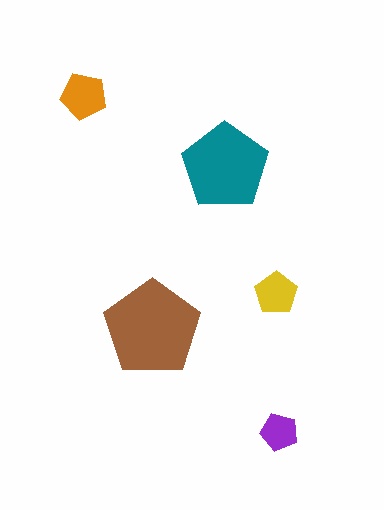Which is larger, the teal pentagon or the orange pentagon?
The teal one.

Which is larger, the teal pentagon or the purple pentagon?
The teal one.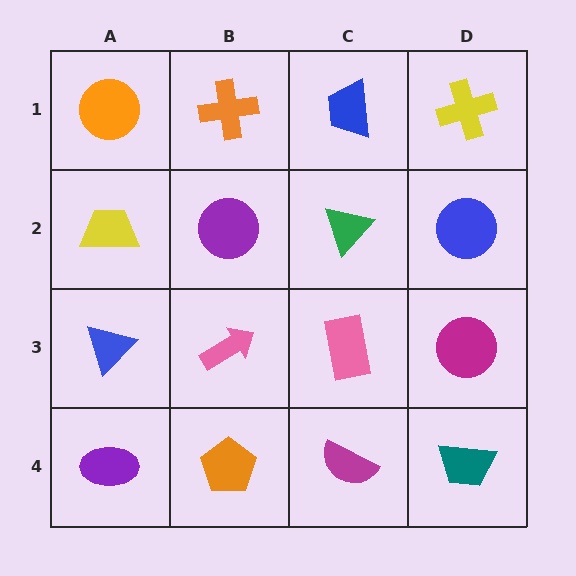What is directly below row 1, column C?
A green triangle.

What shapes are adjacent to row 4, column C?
A pink rectangle (row 3, column C), an orange pentagon (row 4, column B), a teal trapezoid (row 4, column D).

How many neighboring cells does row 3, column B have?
4.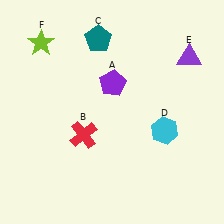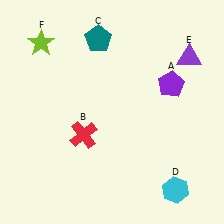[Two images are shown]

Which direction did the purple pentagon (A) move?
The purple pentagon (A) moved right.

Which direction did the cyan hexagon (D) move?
The cyan hexagon (D) moved down.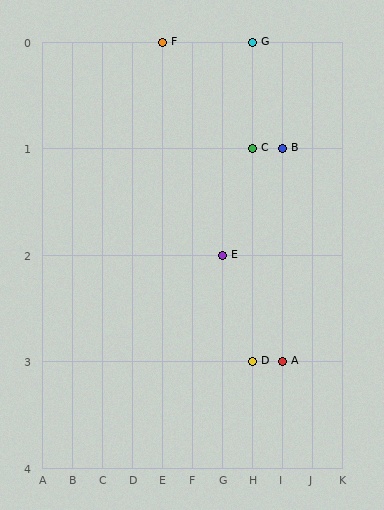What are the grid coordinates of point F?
Point F is at grid coordinates (E, 0).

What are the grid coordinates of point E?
Point E is at grid coordinates (G, 2).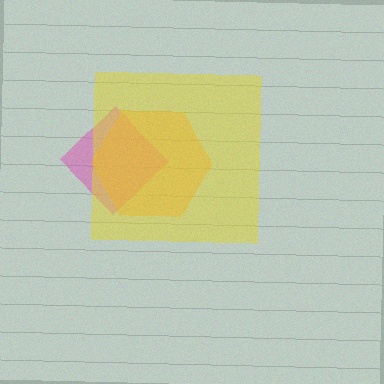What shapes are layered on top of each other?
The layered shapes are: a pink diamond, an orange hexagon, a yellow square.